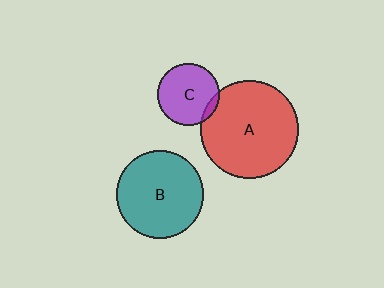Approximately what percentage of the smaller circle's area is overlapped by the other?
Approximately 10%.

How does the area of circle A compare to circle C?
Approximately 2.4 times.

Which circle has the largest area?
Circle A (red).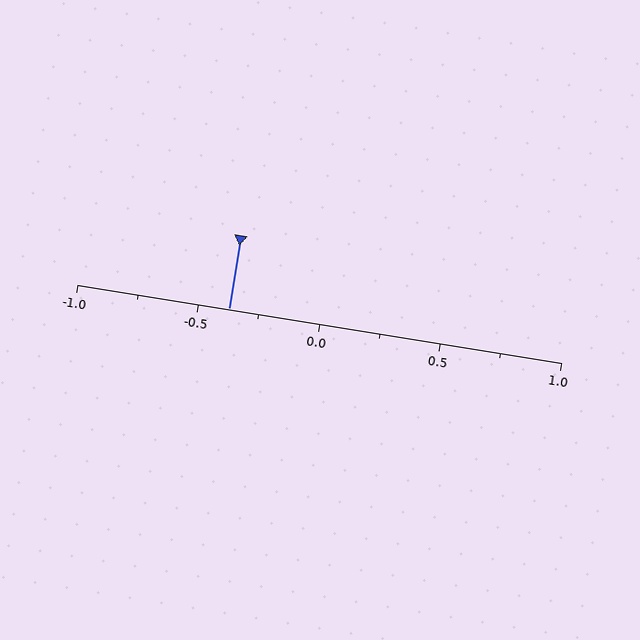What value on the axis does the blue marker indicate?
The marker indicates approximately -0.38.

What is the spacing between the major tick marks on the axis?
The major ticks are spaced 0.5 apart.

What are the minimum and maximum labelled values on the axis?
The axis runs from -1.0 to 1.0.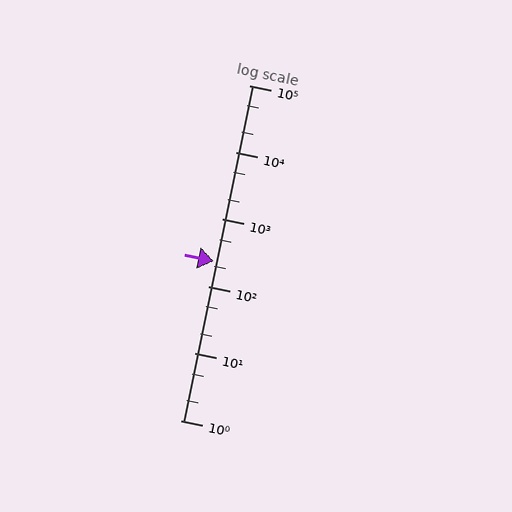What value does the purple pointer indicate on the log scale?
The pointer indicates approximately 240.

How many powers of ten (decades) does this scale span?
The scale spans 5 decades, from 1 to 100000.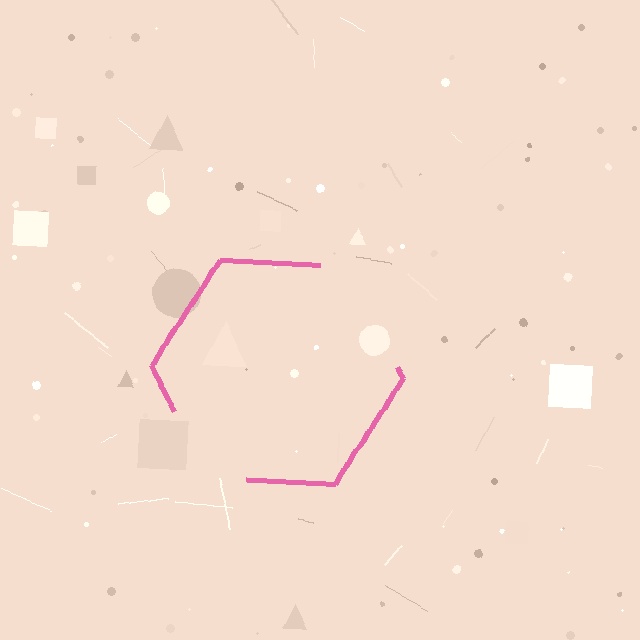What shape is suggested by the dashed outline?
The dashed outline suggests a hexagon.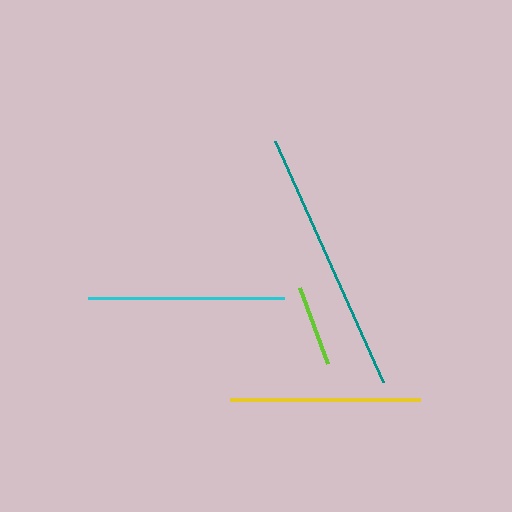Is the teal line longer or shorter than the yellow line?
The teal line is longer than the yellow line.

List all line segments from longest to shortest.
From longest to shortest: teal, cyan, yellow, lime.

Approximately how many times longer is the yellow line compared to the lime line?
The yellow line is approximately 2.3 times the length of the lime line.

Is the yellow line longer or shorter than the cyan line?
The cyan line is longer than the yellow line.